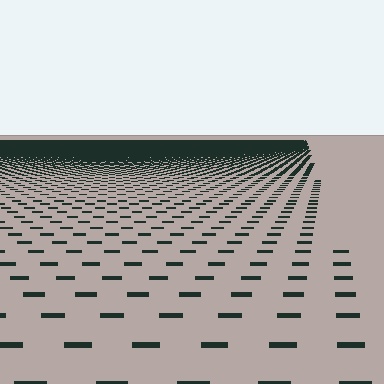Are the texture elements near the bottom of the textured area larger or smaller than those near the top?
Larger. Near the bottom, elements are closer to the viewer and appear at a bigger on-screen size.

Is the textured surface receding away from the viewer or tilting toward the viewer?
The surface is receding away from the viewer. Texture elements get smaller and denser toward the top.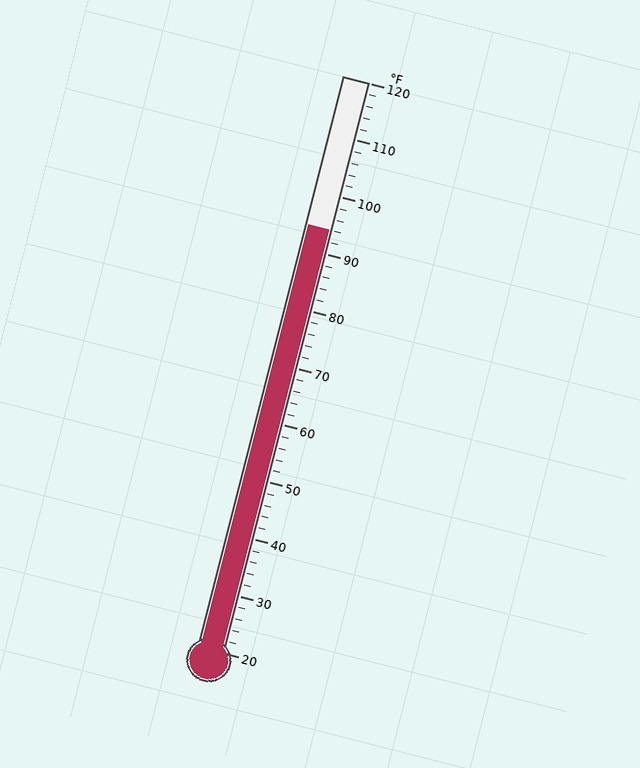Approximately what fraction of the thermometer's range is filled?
The thermometer is filled to approximately 75% of its range.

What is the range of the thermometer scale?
The thermometer scale ranges from 20°F to 120°F.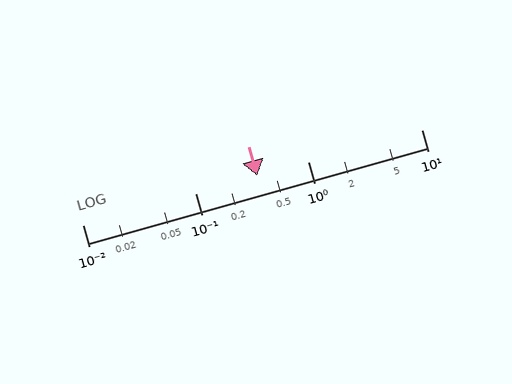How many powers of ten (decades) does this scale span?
The scale spans 3 decades, from 0.01 to 10.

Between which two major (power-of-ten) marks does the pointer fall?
The pointer is between 0.1 and 1.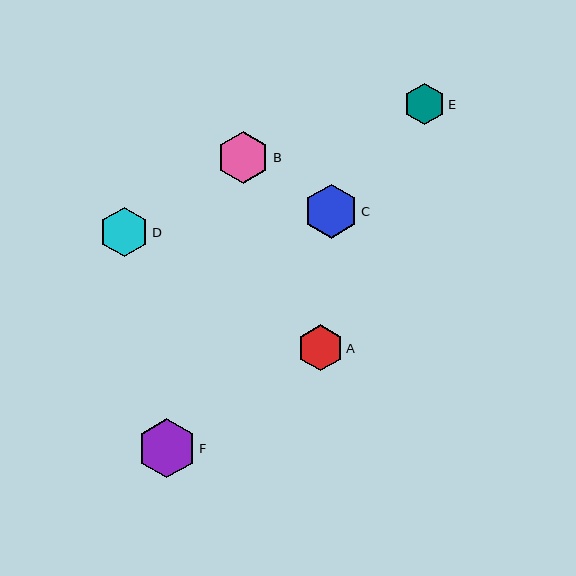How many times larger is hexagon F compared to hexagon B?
Hexagon F is approximately 1.1 times the size of hexagon B.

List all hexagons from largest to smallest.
From largest to smallest: F, C, B, D, A, E.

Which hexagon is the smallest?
Hexagon E is the smallest with a size of approximately 41 pixels.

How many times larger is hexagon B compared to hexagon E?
Hexagon B is approximately 1.3 times the size of hexagon E.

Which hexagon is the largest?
Hexagon F is the largest with a size of approximately 59 pixels.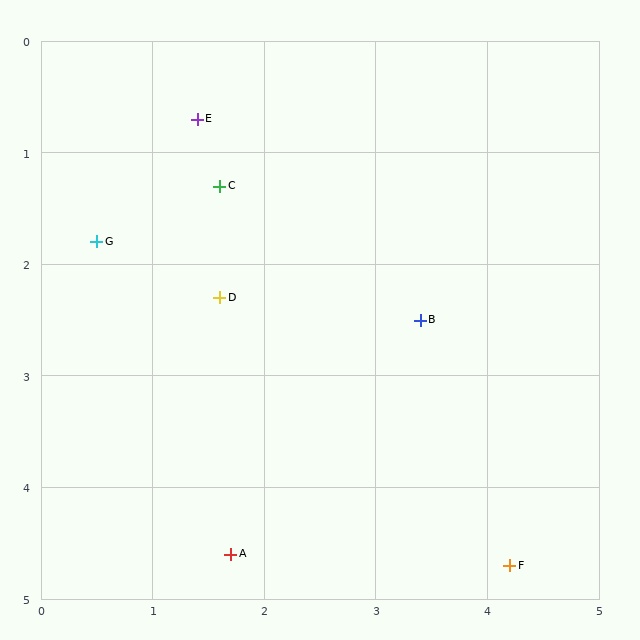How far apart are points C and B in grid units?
Points C and B are about 2.2 grid units apart.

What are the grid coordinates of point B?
Point B is at approximately (3.4, 2.5).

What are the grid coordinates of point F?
Point F is at approximately (4.2, 4.7).